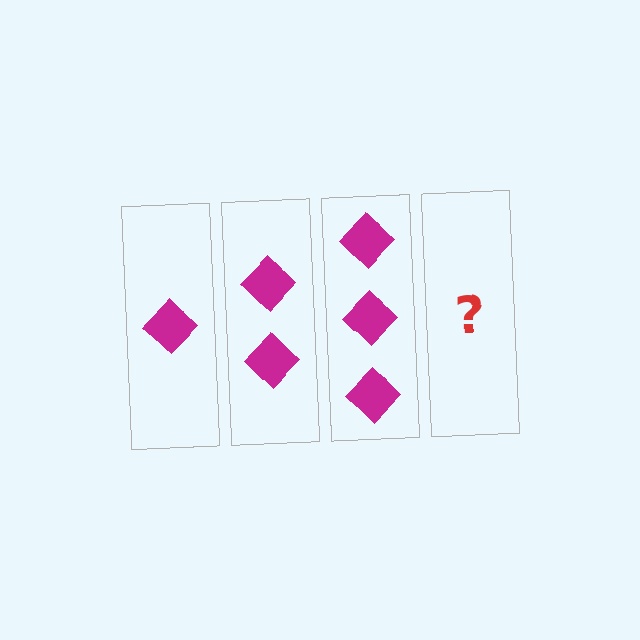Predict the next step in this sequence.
The next step is 4 diamonds.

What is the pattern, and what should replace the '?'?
The pattern is that each step adds one more diamond. The '?' should be 4 diamonds.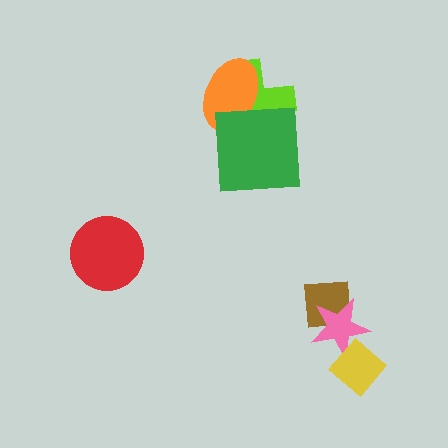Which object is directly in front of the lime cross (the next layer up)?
The orange ellipse is directly in front of the lime cross.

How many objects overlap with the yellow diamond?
1 object overlaps with the yellow diamond.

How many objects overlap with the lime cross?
2 objects overlap with the lime cross.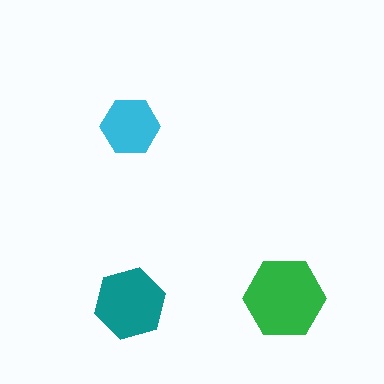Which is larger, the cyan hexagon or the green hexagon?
The green one.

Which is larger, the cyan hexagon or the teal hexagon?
The teal one.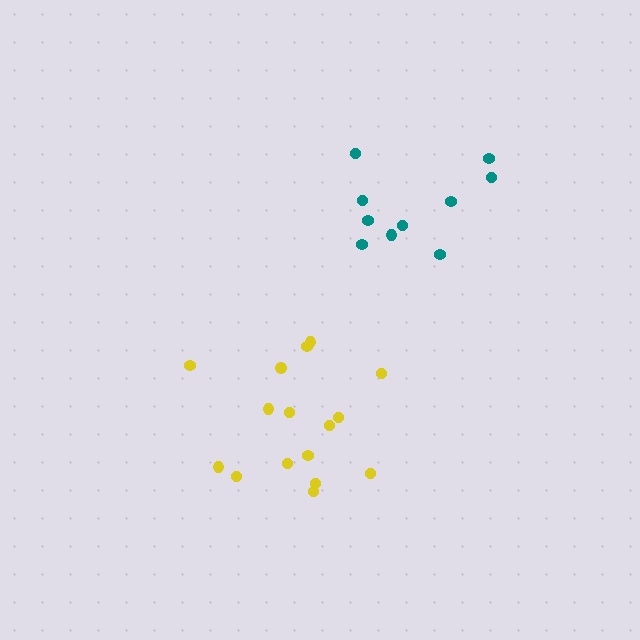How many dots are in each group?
Group 1: 16 dots, Group 2: 10 dots (26 total).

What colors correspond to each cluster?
The clusters are colored: yellow, teal.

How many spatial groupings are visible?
There are 2 spatial groupings.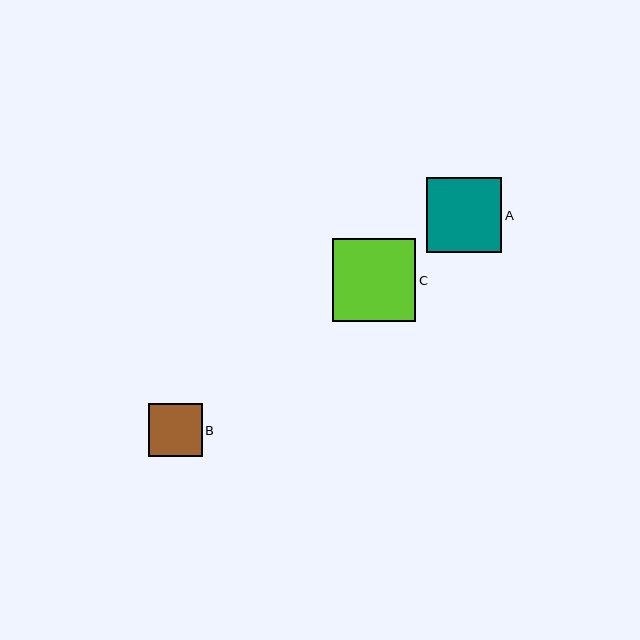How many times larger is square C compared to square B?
Square C is approximately 1.6 times the size of square B.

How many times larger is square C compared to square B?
Square C is approximately 1.6 times the size of square B.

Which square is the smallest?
Square B is the smallest with a size of approximately 54 pixels.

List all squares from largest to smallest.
From largest to smallest: C, A, B.